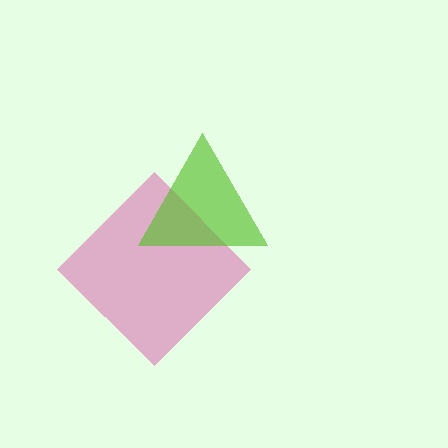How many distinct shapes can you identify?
There are 2 distinct shapes: a pink diamond, a lime triangle.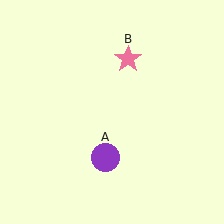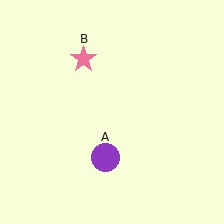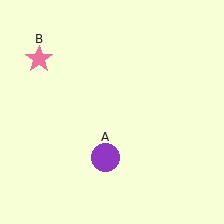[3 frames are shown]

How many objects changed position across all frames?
1 object changed position: pink star (object B).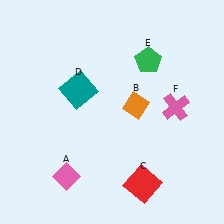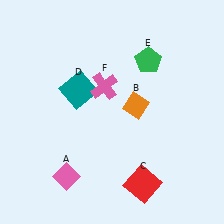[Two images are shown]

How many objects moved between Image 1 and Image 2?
1 object moved between the two images.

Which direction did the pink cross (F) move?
The pink cross (F) moved left.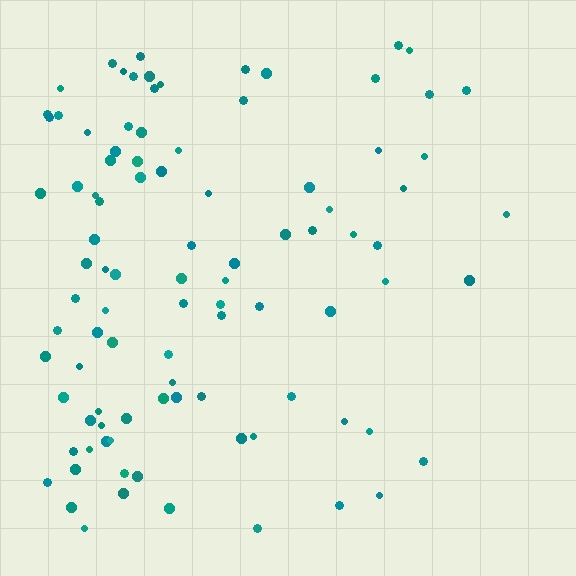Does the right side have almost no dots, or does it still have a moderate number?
Still a moderate number, just noticeably fewer than the left.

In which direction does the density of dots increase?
From right to left, with the left side densest.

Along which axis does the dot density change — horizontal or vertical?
Horizontal.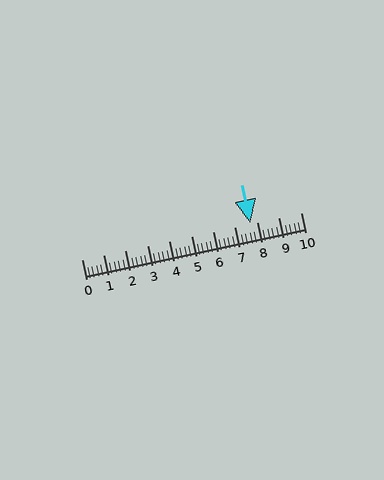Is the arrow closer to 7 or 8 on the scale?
The arrow is closer to 8.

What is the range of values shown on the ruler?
The ruler shows values from 0 to 10.